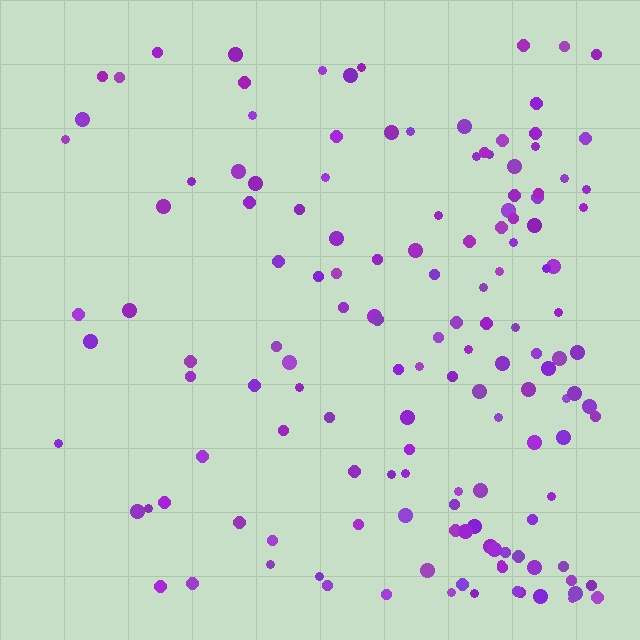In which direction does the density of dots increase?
From left to right, with the right side densest.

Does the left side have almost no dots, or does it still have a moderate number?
Still a moderate number, just noticeably fewer than the right.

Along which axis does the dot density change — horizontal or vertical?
Horizontal.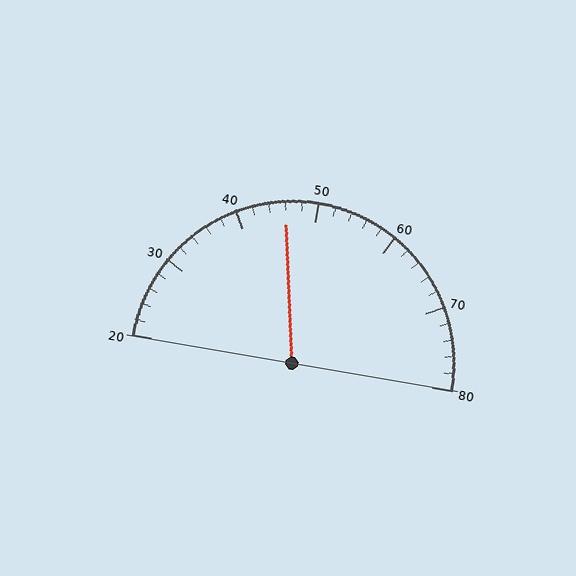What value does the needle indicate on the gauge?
The needle indicates approximately 46.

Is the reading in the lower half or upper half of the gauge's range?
The reading is in the lower half of the range (20 to 80).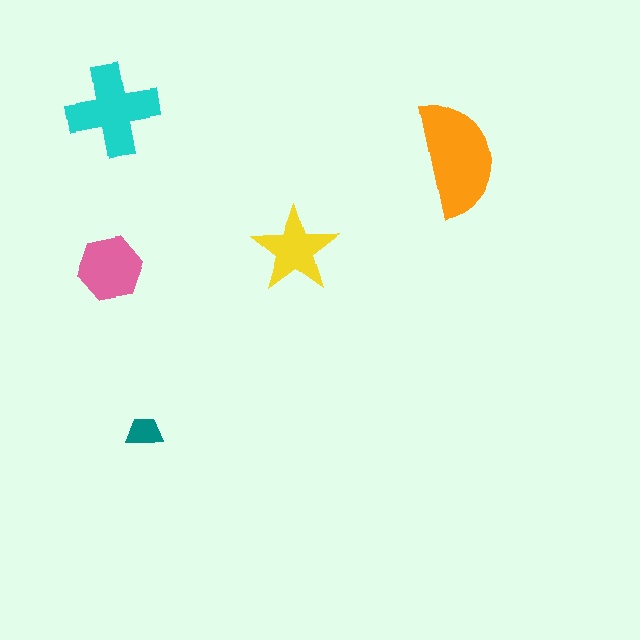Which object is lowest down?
The teal trapezoid is bottommost.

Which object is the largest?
The orange semicircle.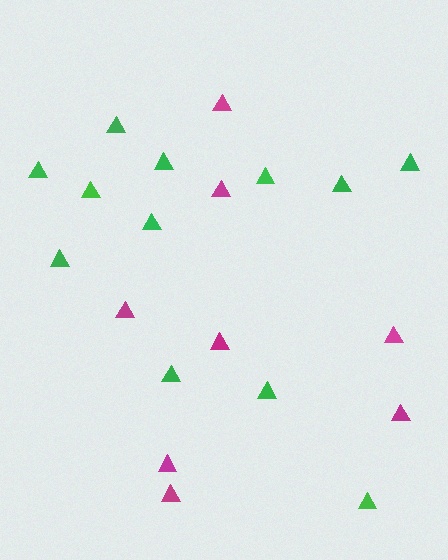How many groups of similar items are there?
There are 2 groups: one group of magenta triangles (8) and one group of green triangles (12).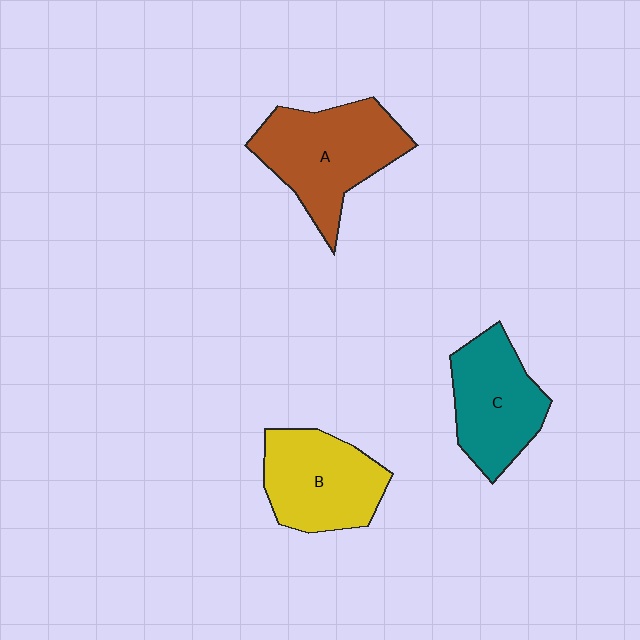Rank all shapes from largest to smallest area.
From largest to smallest: A (brown), B (yellow), C (teal).